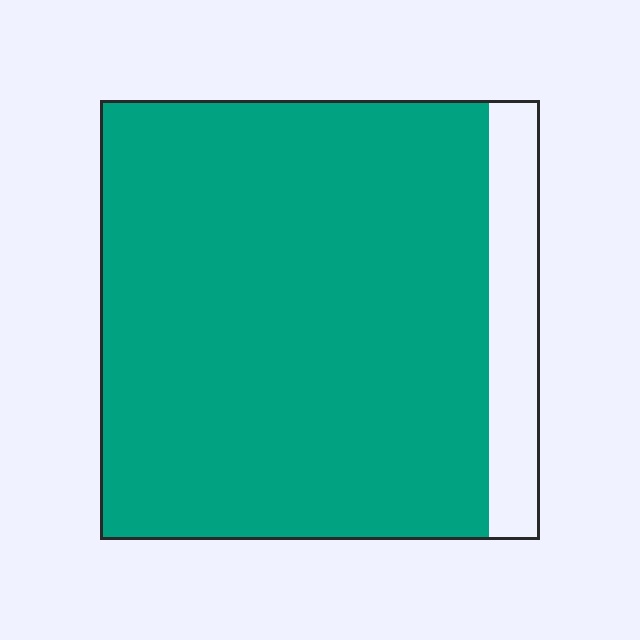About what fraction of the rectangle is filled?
About seven eighths (7/8).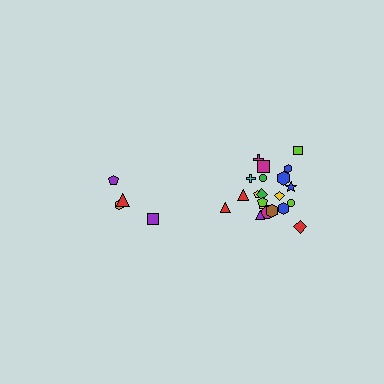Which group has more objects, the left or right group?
The right group.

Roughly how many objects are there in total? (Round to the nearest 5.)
Roughly 25 objects in total.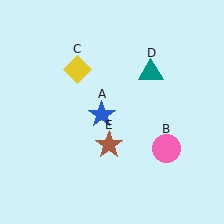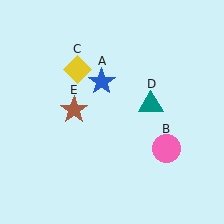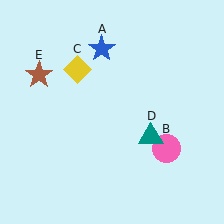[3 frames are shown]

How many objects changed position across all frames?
3 objects changed position: blue star (object A), teal triangle (object D), brown star (object E).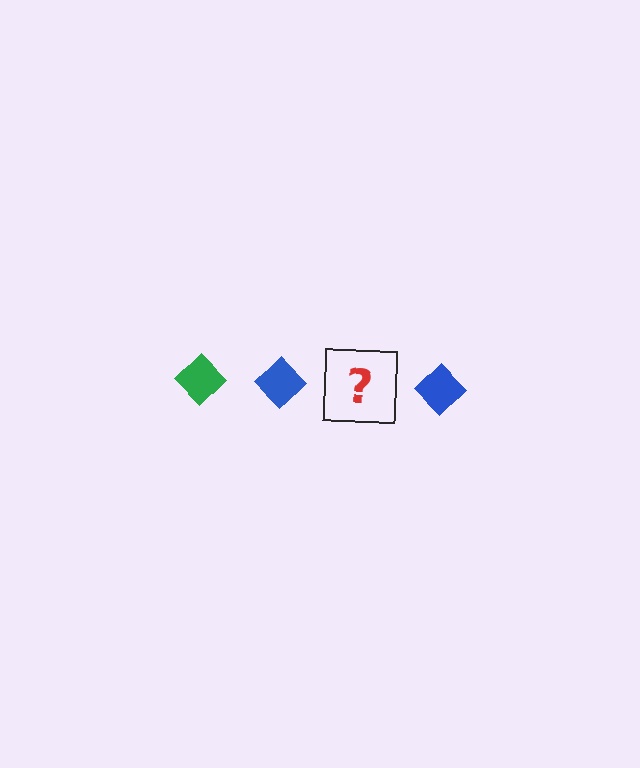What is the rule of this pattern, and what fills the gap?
The rule is that the pattern cycles through green, blue diamonds. The gap should be filled with a green diamond.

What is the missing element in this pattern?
The missing element is a green diamond.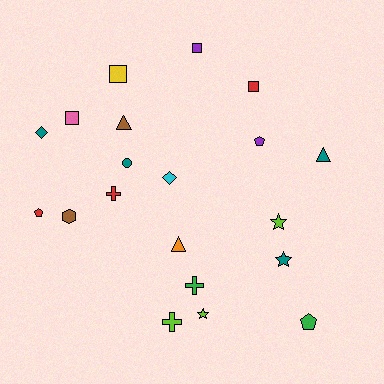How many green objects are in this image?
There are 2 green objects.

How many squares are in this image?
There are 4 squares.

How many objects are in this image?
There are 20 objects.